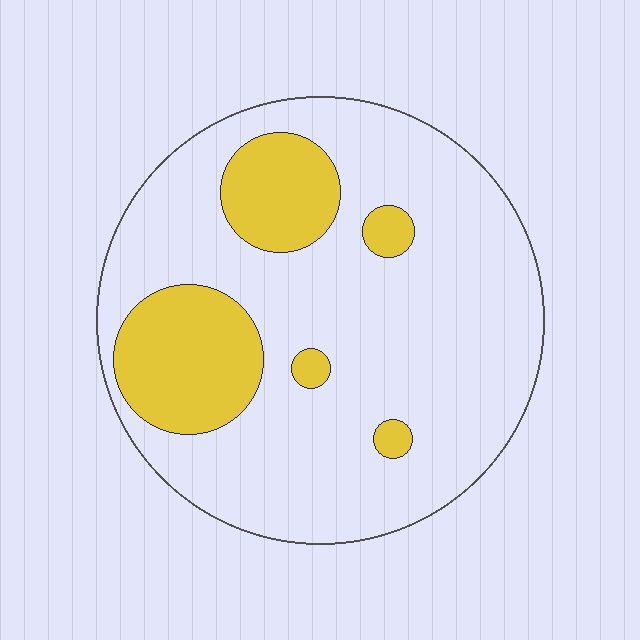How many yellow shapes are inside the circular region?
5.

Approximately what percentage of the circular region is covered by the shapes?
Approximately 20%.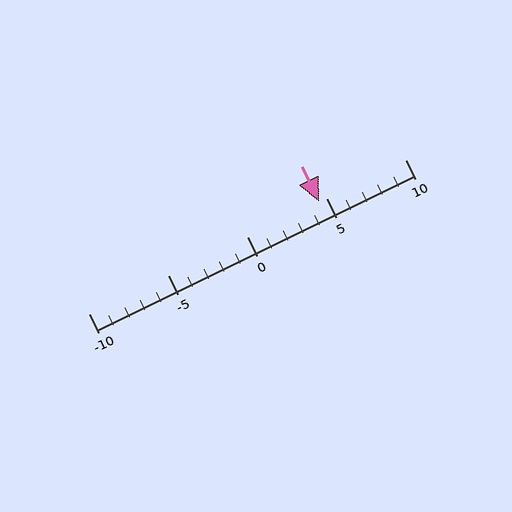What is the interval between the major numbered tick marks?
The major tick marks are spaced 5 units apart.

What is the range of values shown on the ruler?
The ruler shows values from -10 to 10.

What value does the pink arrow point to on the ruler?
The pink arrow points to approximately 5.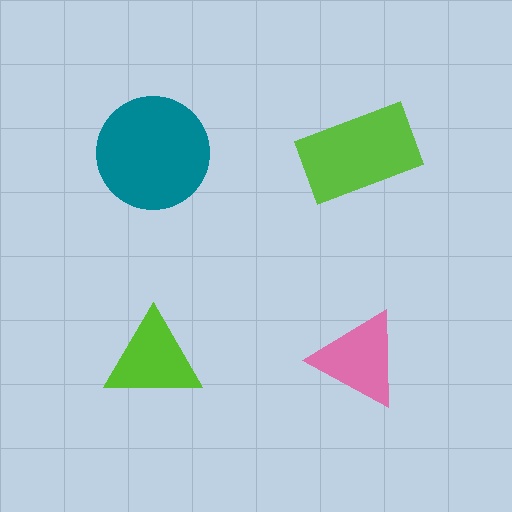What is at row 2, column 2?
A pink triangle.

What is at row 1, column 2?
A lime rectangle.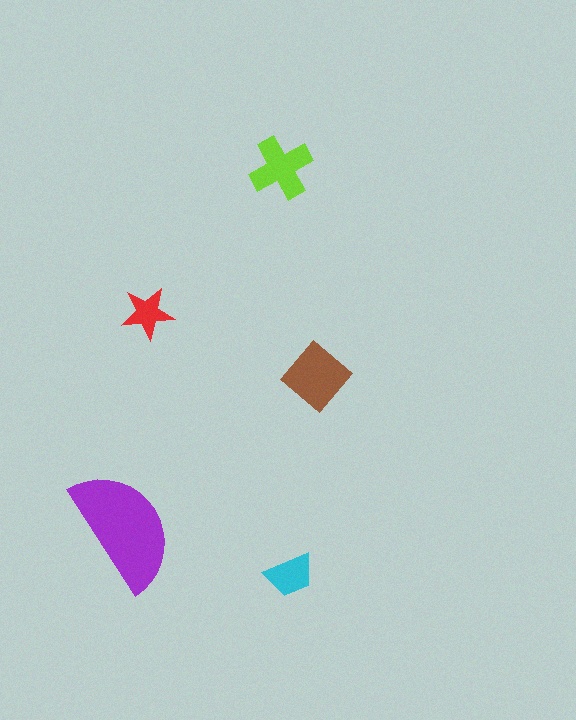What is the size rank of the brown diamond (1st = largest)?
2nd.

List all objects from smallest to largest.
The red star, the cyan trapezoid, the lime cross, the brown diamond, the purple semicircle.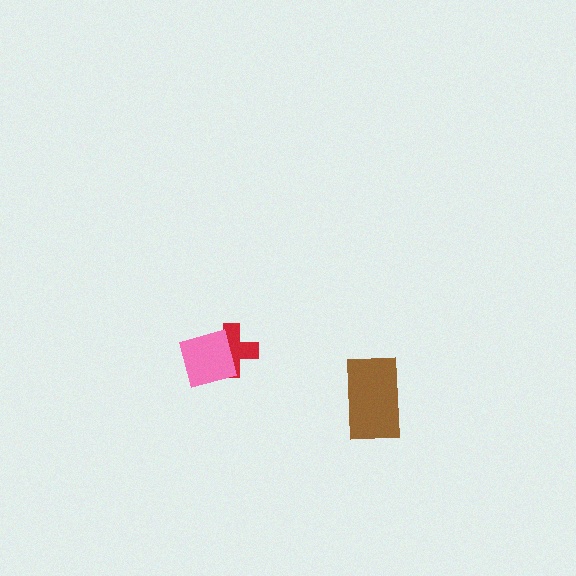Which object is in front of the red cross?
The pink diamond is in front of the red cross.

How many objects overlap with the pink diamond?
1 object overlaps with the pink diamond.